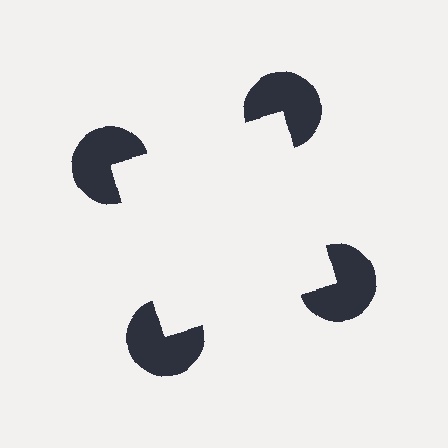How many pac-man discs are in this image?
There are 4 — one at each vertex of the illusory square.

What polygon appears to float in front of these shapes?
An illusory square — its edges are inferred from the aligned wedge cuts in the pac-man discs, not physically drawn.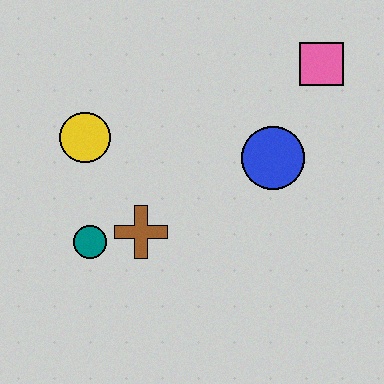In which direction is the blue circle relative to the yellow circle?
The blue circle is to the right of the yellow circle.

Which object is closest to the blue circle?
The pink square is closest to the blue circle.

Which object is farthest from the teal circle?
The pink square is farthest from the teal circle.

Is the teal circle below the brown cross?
Yes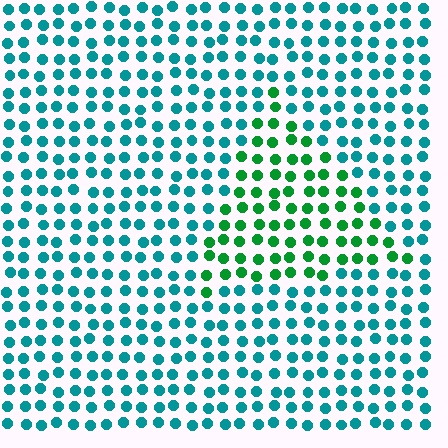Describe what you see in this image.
The image is filled with small teal elements in a uniform arrangement. A triangle-shaped region is visible where the elements are tinted to a slightly different hue, forming a subtle color boundary.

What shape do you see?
I see a triangle.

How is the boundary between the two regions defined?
The boundary is defined purely by a slight shift in hue (about 45 degrees). Spacing, size, and orientation are identical on both sides.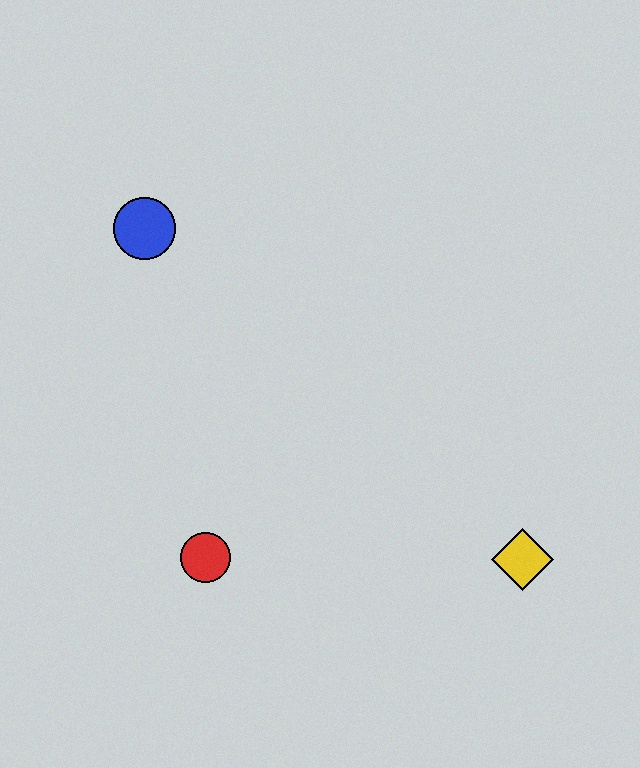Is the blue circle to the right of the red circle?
No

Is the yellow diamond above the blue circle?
No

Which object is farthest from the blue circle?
The yellow diamond is farthest from the blue circle.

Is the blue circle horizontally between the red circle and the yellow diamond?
No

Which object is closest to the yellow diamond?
The red circle is closest to the yellow diamond.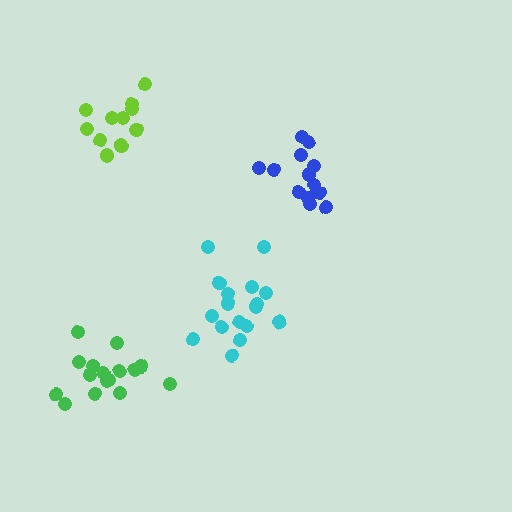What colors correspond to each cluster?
The clusters are colored: lime, blue, cyan, green.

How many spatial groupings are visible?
There are 4 spatial groupings.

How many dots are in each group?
Group 1: 12 dots, Group 2: 15 dots, Group 3: 17 dots, Group 4: 16 dots (60 total).